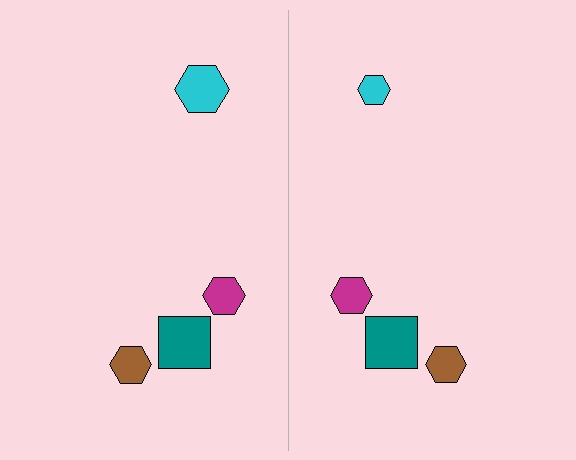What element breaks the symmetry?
The cyan hexagon on the right side has a different size than its mirror counterpart.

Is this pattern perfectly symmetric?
No, the pattern is not perfectly symmetric. The cyan hexagon on the right side has a different size than its mirror counterpart.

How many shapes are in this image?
There are 8 shapes in this image.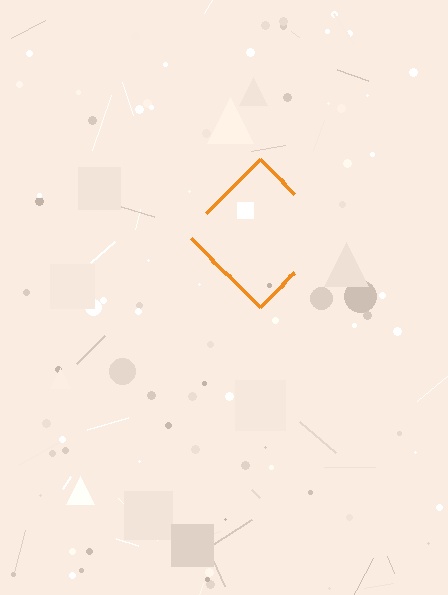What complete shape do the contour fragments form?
The contour fragments form a diamond.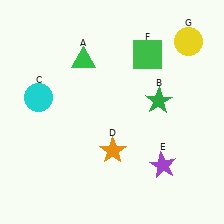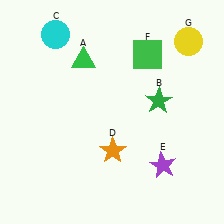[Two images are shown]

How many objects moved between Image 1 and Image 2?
1 object moved between the two images.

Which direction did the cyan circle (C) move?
The cyan circle (C) moved up.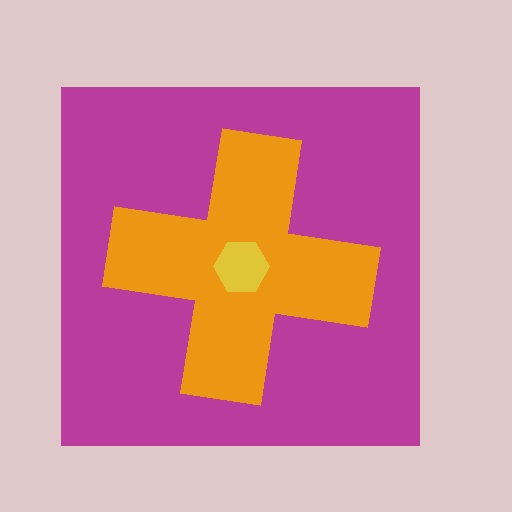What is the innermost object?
The yellow hexagon.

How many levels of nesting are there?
3.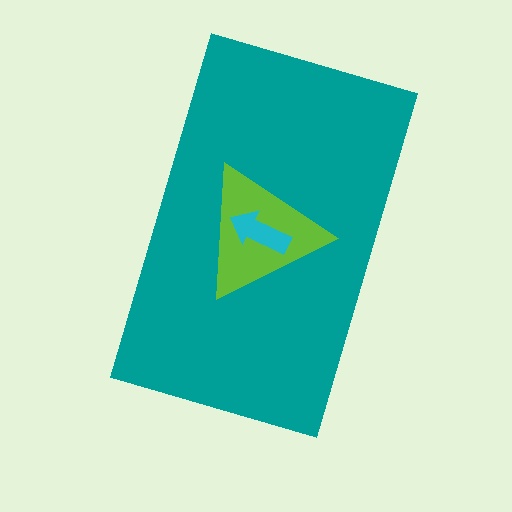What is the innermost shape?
The cyan arrow.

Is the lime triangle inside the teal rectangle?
Yes.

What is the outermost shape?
The teal rectangle.